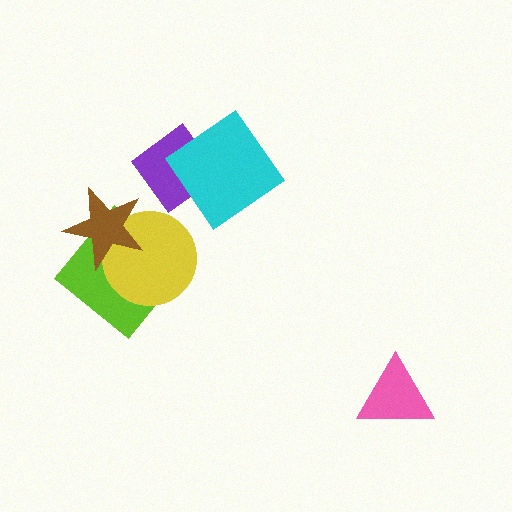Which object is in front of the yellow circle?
The brown star is in front of the yellow circle.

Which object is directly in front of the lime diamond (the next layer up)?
The yellow circle is directly in front of the lime diamond.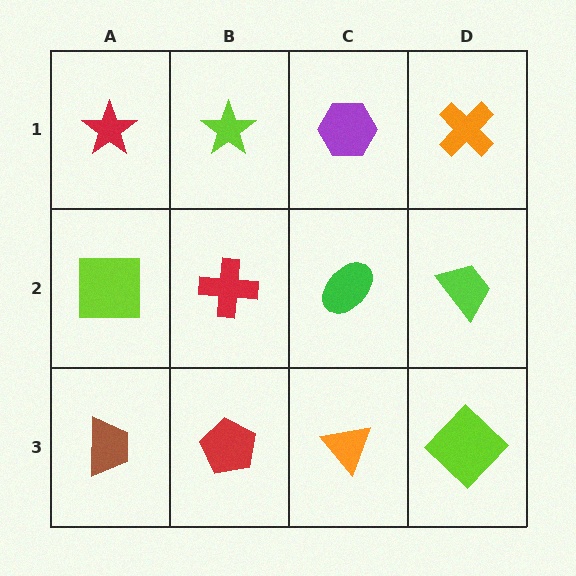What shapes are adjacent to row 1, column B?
A red cross (row 2, column B), a red star (row 1, column A), a purple hexagon (row 1, column C).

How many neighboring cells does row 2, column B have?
4.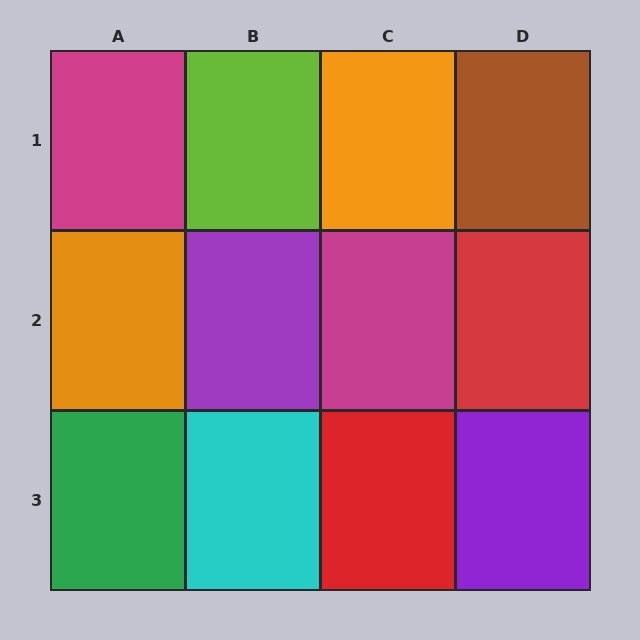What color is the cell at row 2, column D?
Red.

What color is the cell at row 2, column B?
Purple.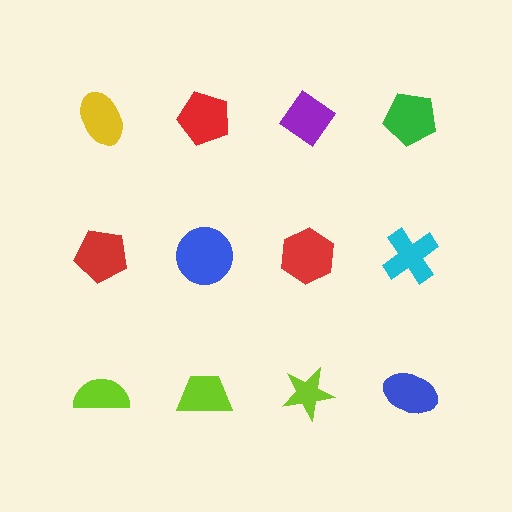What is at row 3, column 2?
A lime trapezoid.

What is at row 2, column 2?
A blue circle.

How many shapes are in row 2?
4 shapes.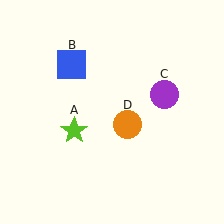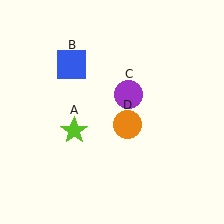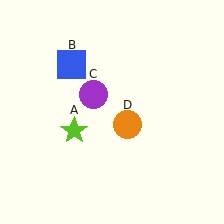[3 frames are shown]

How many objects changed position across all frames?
1 object changed position: purple circle (object C).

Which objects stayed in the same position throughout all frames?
Lime star (object A) and blue square (object B) and orange circle (object D) remained stationary.